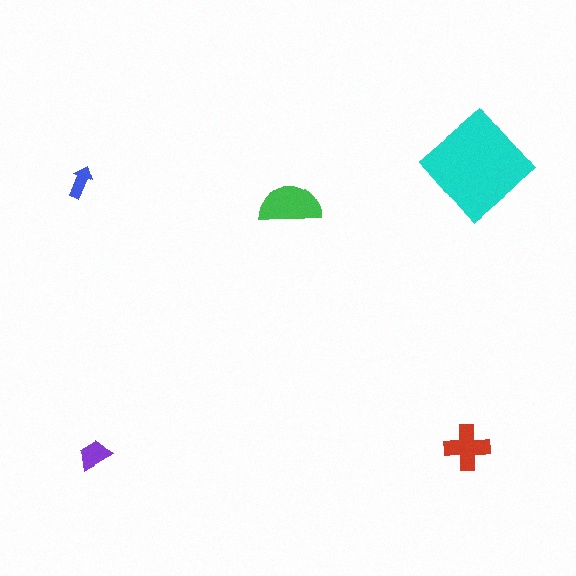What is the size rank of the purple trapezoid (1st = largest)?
4th.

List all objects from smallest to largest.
The blue arrow, the purple trapezoid, the red cross, the green semicircle, the cyan diamond.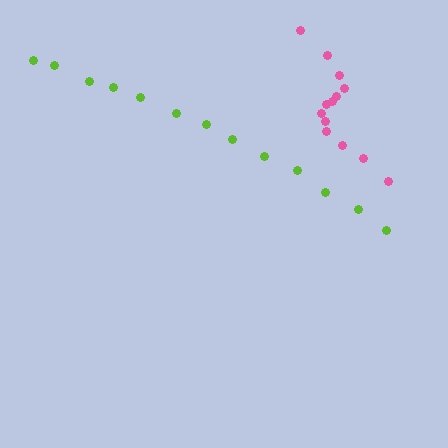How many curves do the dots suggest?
There are 2 distinct paths.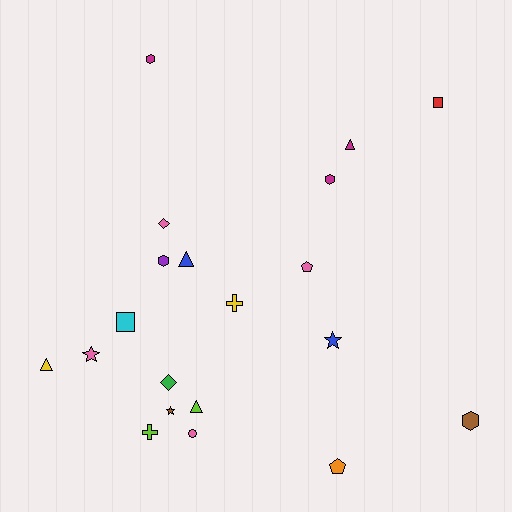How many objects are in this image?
There are 20 objects.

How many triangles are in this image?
There are 4 triangles.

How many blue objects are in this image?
There are 2 blue objects.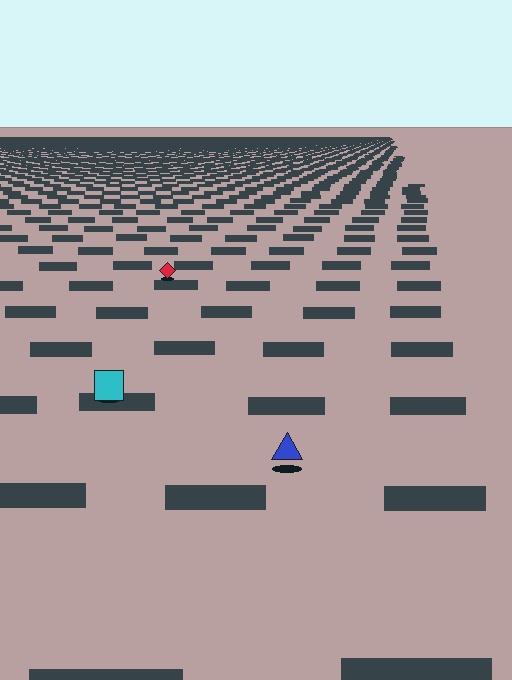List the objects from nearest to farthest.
From nearest to farthest: the blue triangle, the cyan square, the red diamond.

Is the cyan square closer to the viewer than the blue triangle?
No. The blue triangle is closer — you can tell from the texture gradient: the ground texture is coarser near it.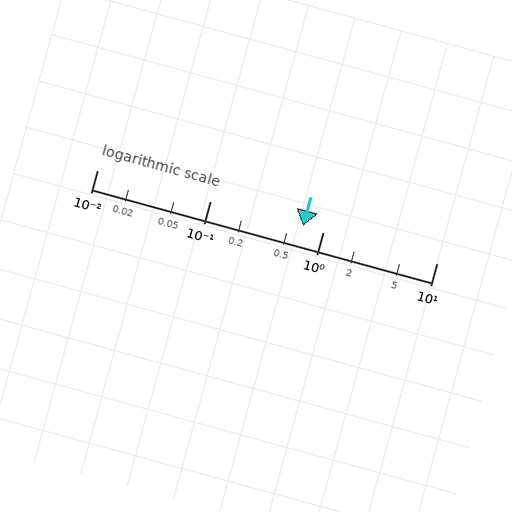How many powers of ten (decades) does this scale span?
The scale spans 3 decades, from 0.01 to 10.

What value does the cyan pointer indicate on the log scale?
The pointer indicates approximately 0.66.